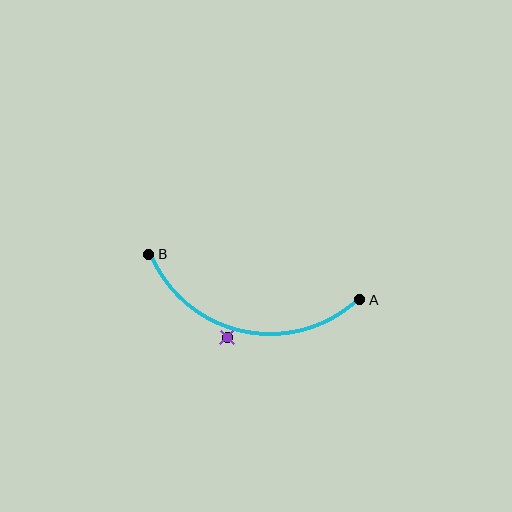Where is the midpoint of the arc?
The arc midpoint is the point on the curve farthest from the straight line joining A and B. It sits below that line.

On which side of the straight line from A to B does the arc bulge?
The arc bulges below the straight line connecting A and B.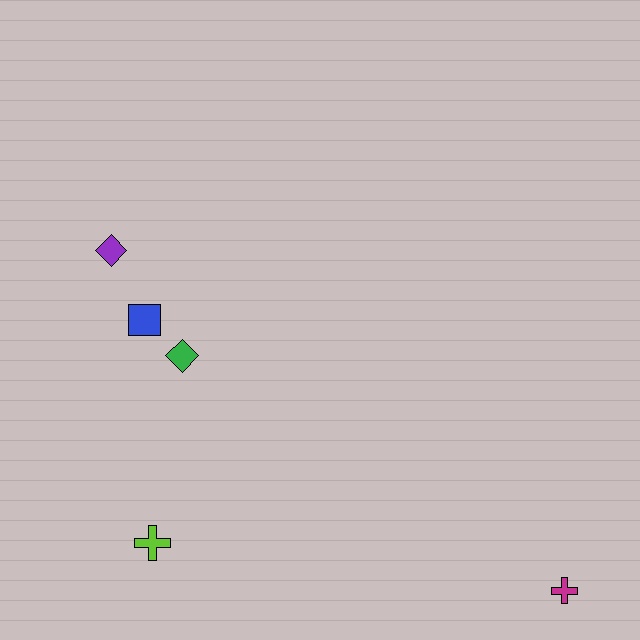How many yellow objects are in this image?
There are no yellow objects.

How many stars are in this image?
There are no stars.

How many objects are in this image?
There are 5 objects.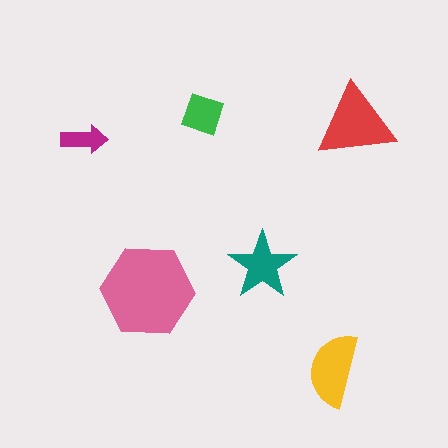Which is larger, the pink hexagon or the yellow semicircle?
The pink hexagon.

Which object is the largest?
The pink hexagon.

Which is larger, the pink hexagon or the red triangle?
The pink hexagon.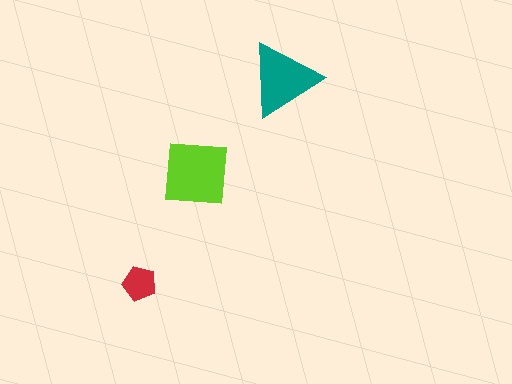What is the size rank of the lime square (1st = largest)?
1st.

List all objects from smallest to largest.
The red pentagon, the teal triangle, the lime square.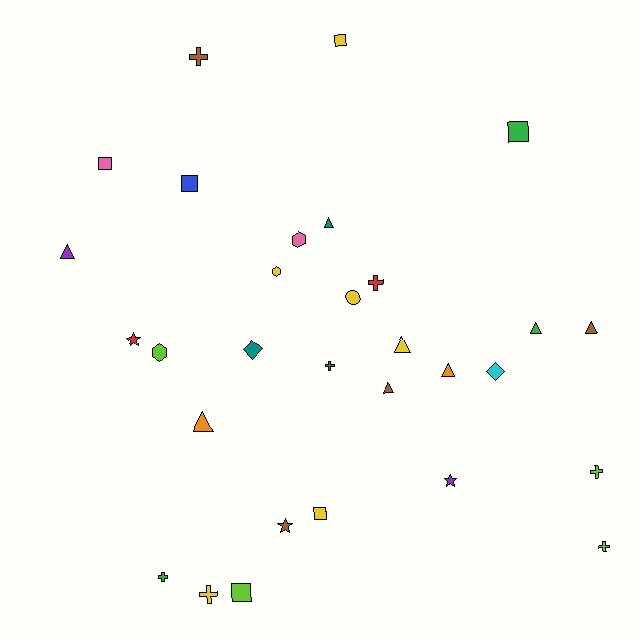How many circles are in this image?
There is 1 circle.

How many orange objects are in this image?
There are 2 orange objects.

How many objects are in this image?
There are 30 objects.